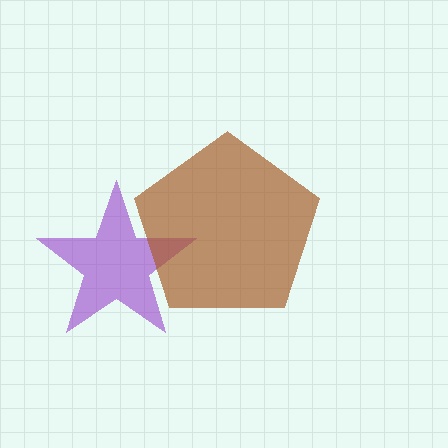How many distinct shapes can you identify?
There are 2 distinct shapes: a purple star, a brown pentagon.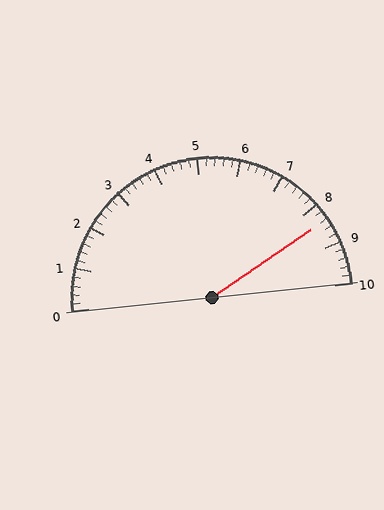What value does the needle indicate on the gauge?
The needle indicates approximately 8.4.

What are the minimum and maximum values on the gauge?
The gauge ranges from 0 to 10.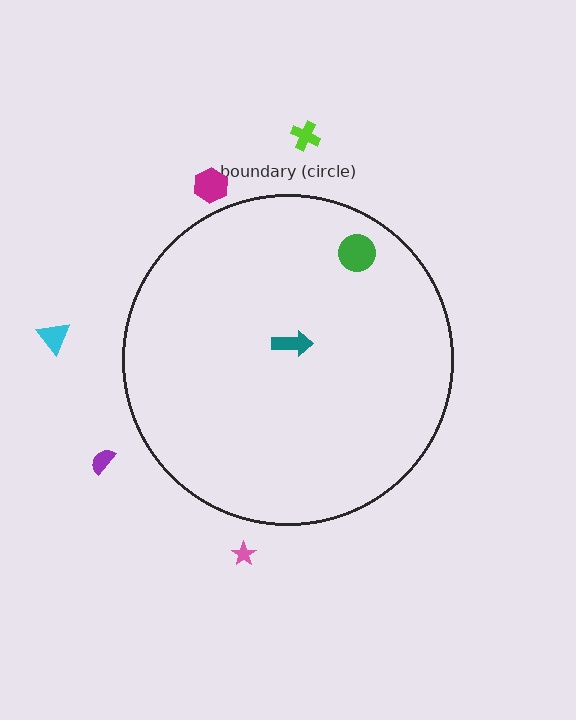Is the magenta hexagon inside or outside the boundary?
Outside.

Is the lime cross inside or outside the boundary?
Outside.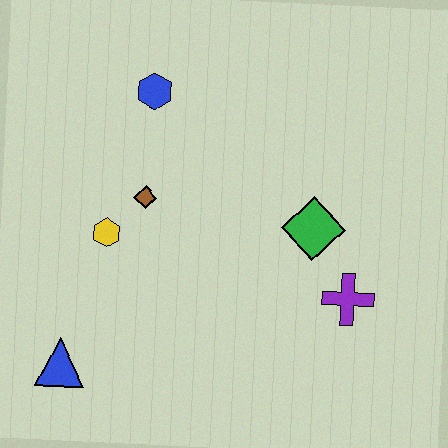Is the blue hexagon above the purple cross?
Yes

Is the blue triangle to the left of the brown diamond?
Yes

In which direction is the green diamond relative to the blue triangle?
The green diamond is to the right of the blue triangle.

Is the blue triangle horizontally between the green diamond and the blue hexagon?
No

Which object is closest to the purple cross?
The green diamond is closest to the purple cross.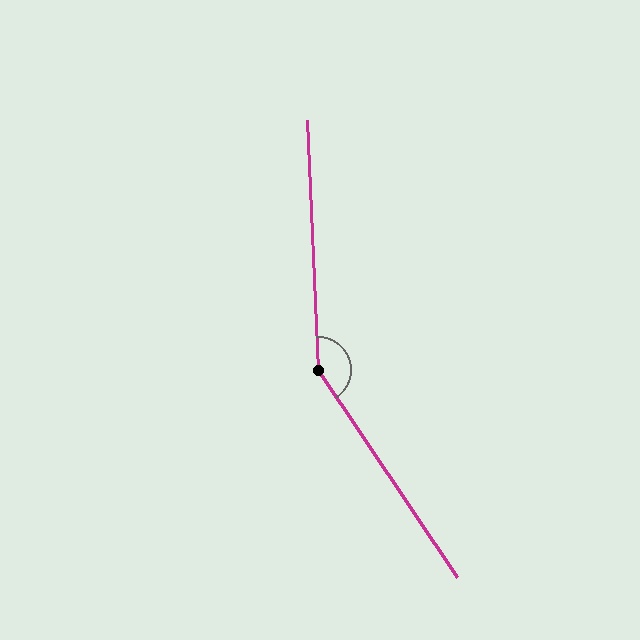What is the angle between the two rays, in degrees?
Approximately 149 degrees.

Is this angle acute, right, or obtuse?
It is obtuse.